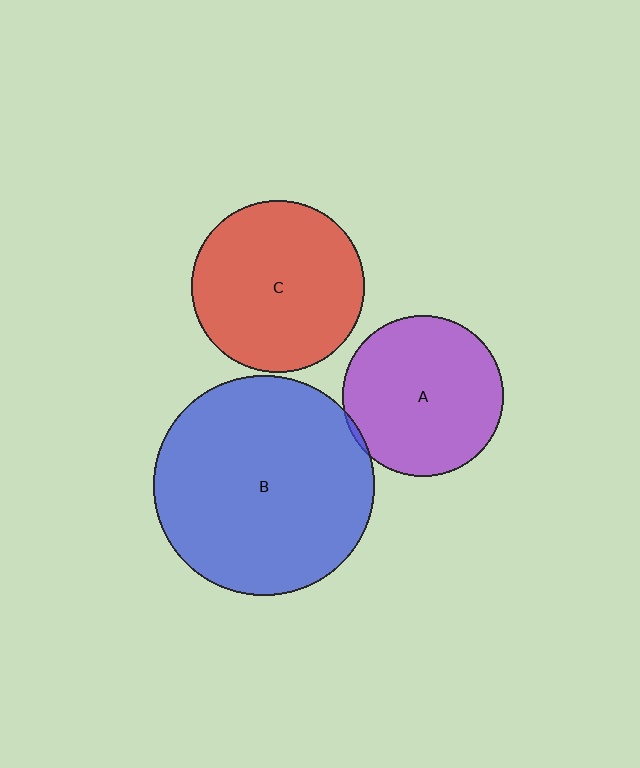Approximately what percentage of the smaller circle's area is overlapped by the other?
Approximately 5%.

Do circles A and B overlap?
Yes.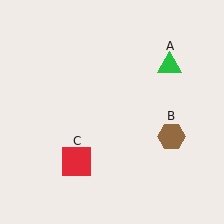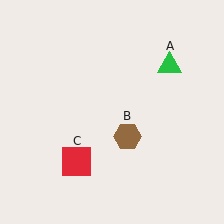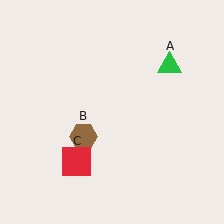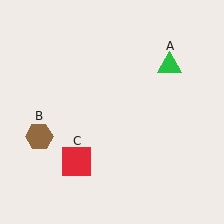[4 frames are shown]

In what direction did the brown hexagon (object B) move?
The brown hexagon (object B) moved left.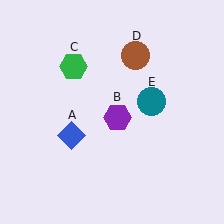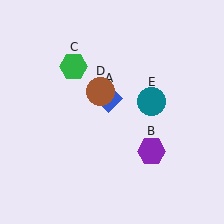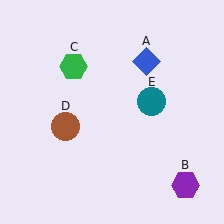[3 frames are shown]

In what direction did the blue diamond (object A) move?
The blue diamond (object A) moved up and to the right.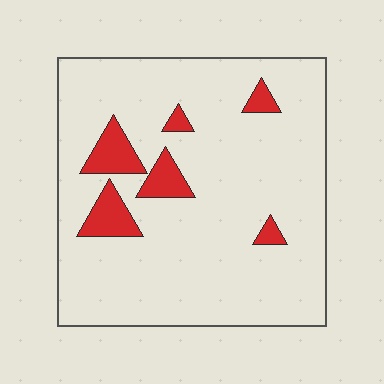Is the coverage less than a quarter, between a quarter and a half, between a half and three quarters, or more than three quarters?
Less than a quarter.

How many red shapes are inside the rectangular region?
6.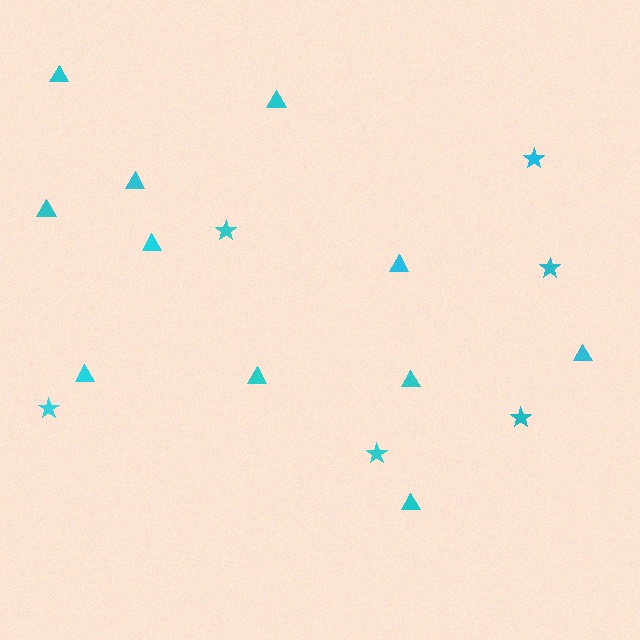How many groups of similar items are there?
There are 2 groups: one group of triangles (11) and one group of stars (6).